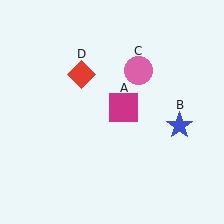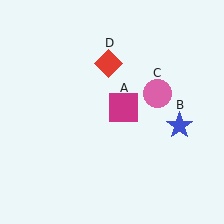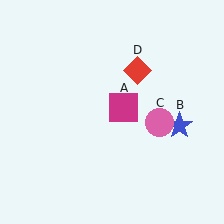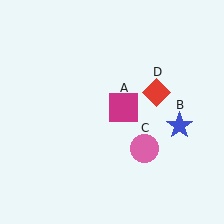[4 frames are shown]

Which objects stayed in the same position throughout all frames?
Magenta square (object A) and blue star (object B) remained stationary.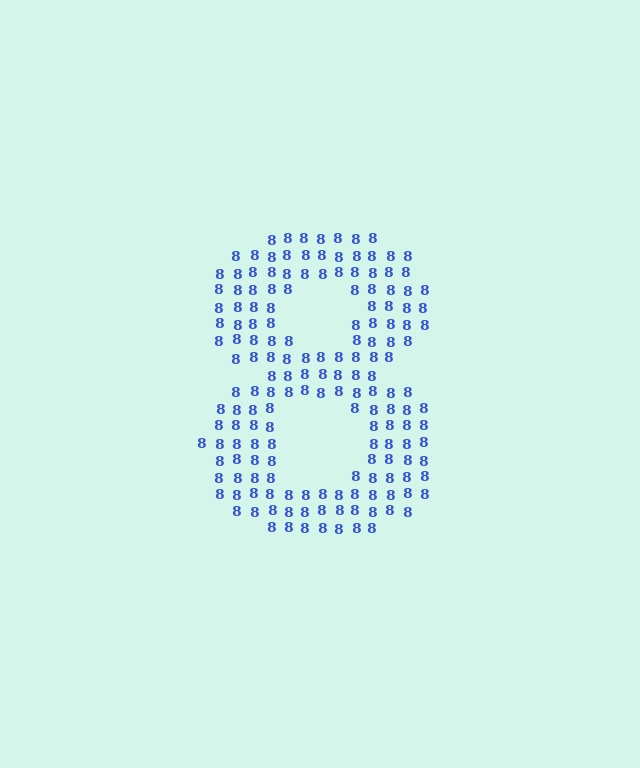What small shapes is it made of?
It is made of small digit 8's.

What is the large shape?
The large shape is the digit 8.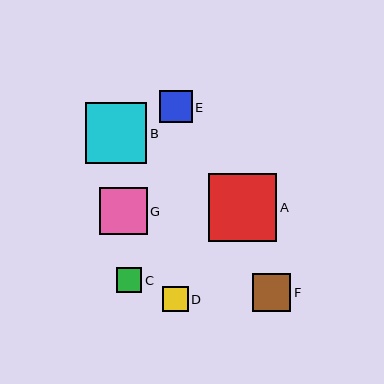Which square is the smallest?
Square C is the smallest with a size of approximately 25 pixels.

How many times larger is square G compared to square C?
Square G is approximately 1.9 times the size of square C.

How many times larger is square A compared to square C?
Square A is approximately 2.7 times the size of square C.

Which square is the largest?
Square A is the largest with a size of approximately 68 pixels.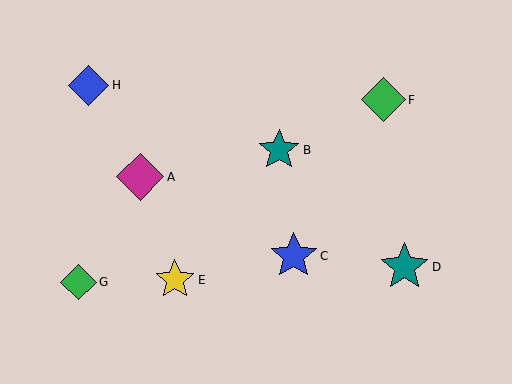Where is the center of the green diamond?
The center of the green diamond is at (383, 100).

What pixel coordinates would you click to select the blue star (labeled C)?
Click at (294, 256) to select the blue star C.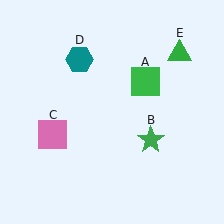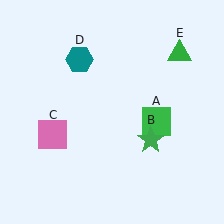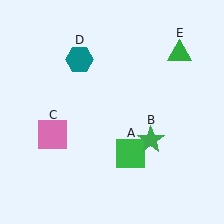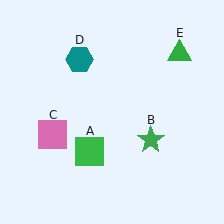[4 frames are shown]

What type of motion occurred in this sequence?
The green square (object A) rotated clockwise around the center of the scene.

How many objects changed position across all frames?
1 object changed position: green square (object A).